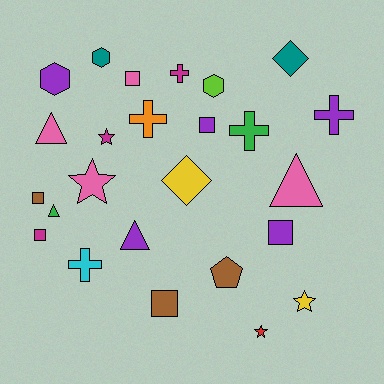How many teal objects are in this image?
There are 2 teal objects.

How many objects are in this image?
There are 25 objects.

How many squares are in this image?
There are 6 squares.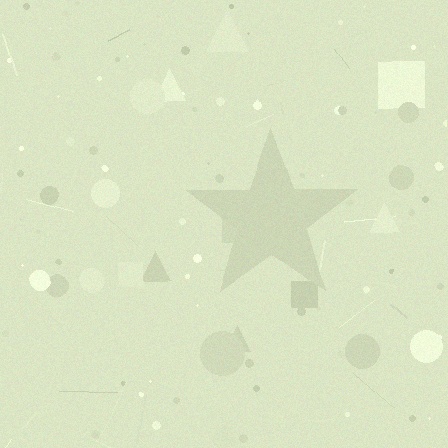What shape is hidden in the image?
A star is hidden in the image.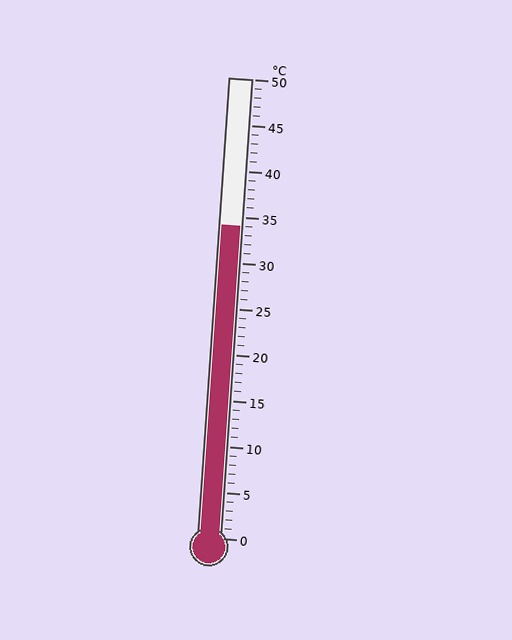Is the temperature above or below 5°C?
The temperature is above 5°C.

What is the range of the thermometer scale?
The thermometer scale ranges from 0°C to 50°C.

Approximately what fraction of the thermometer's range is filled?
The thermometer is filled to approximately 70% of its range.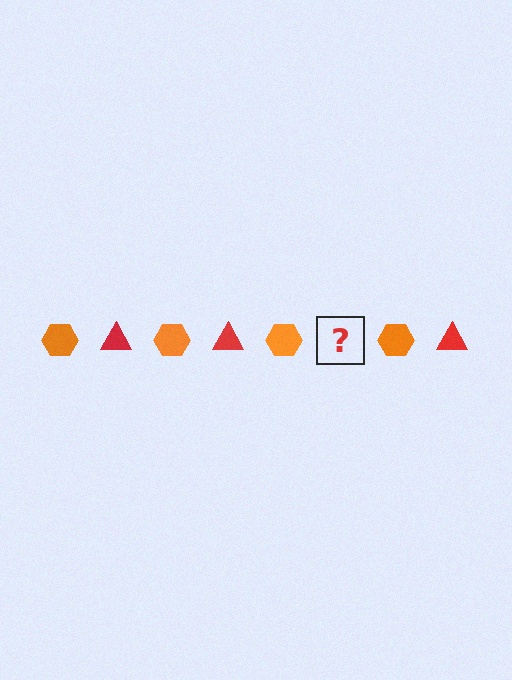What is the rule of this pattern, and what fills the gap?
The rule is that the pattern alternates between orange hexagon and red triangle. The gap should be filled with a red triangle.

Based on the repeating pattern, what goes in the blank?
The blank should be a red triangle.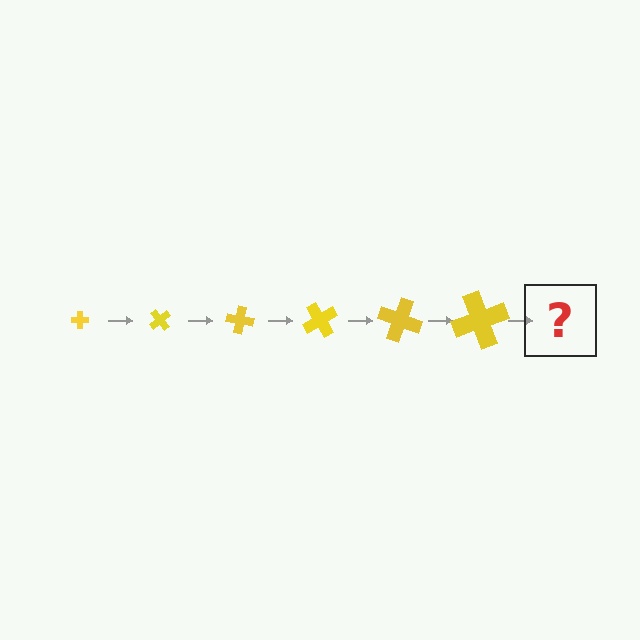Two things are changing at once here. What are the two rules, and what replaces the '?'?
The two rules are that the cross grows larger each step and it rotates 50 degrees each step. The '?' should be a cross, larger than the previous one and rotated 300 degrees from the start.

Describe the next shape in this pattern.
It should be a cross, larger than the previous one and rotated 300 degrees from the start.